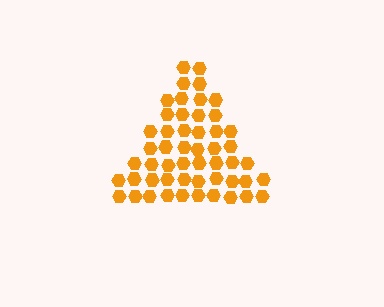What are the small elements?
The small elements are hexagons.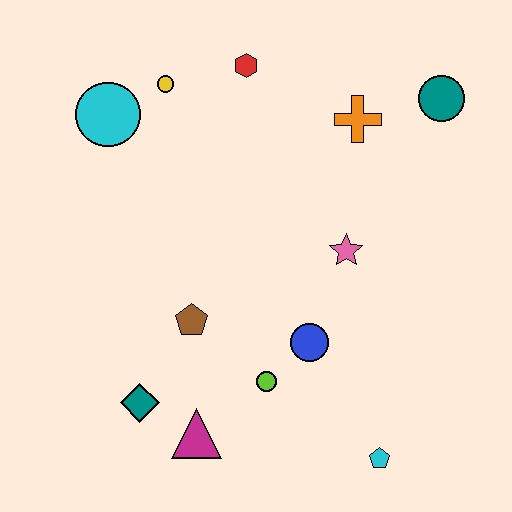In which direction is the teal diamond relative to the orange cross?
The teal diamond is below the orange cross.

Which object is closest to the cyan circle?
The yellow circle is closest to the cyan circle.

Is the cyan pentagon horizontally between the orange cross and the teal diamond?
No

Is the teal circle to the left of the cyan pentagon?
No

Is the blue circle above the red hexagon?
No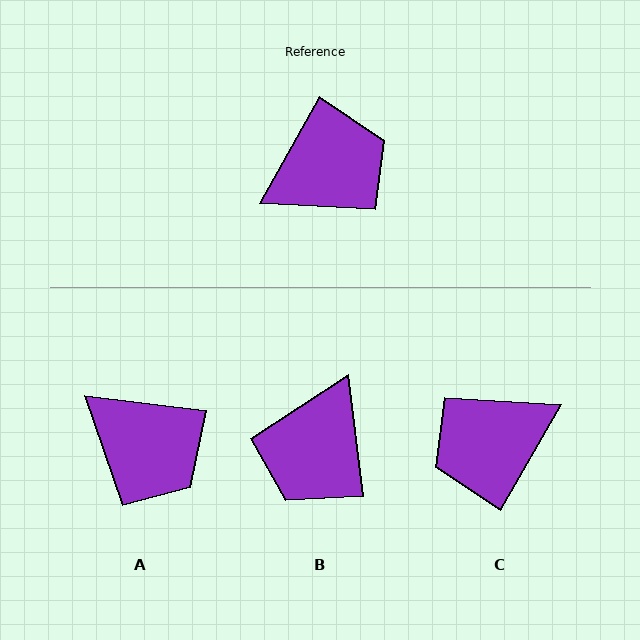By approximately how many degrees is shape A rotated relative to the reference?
Approximately 68 degrees clockwise.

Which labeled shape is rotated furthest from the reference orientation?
C, about 180 degrees away.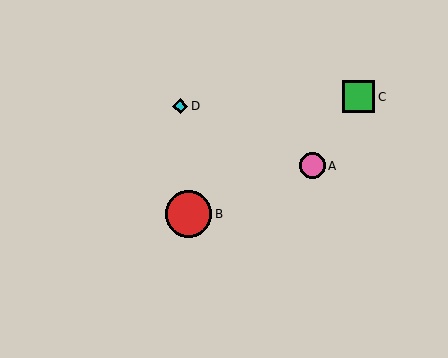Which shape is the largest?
The red circle (labeled B) is the largest.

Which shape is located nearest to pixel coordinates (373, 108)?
The green square (labeled C) at (359, 97) is nearest to that location.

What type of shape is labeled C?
Shape C is a green square.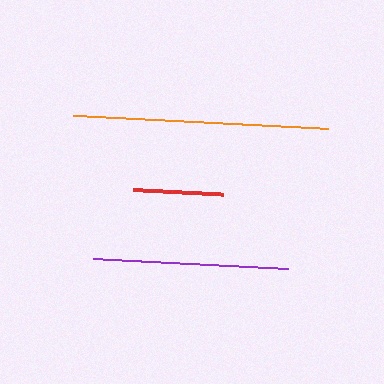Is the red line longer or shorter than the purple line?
The purple line is longer than the red line.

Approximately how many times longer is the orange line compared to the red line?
The orange line is approximately 2.9 times the length of the red line.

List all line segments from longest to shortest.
From longest to shortest: orange, purple, red.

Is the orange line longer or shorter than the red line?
The orange line is longer than the red line.